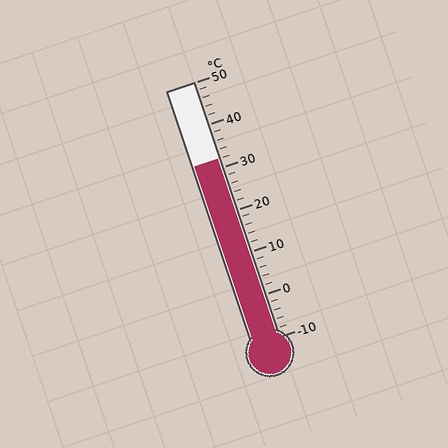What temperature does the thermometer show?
The thermometer shows approximately 32°C.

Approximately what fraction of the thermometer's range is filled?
The thermometer is filled to approximately 70% of its range.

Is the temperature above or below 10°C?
The temperature is above 10°C.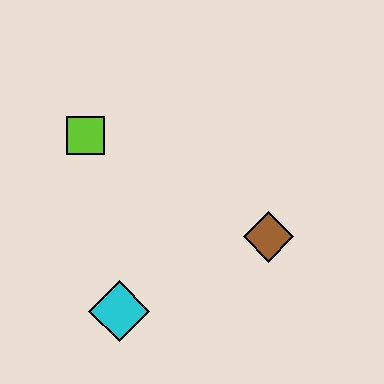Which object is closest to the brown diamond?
The cyan diamond is closest to the brown diamond.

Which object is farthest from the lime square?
The brown diamond is farthest from the lime square.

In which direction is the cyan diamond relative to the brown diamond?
The cyan diamond is to the left of the brown diamond.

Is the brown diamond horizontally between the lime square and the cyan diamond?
No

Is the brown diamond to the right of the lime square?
Yes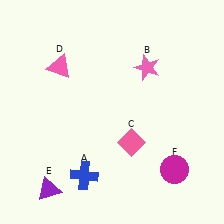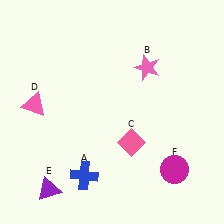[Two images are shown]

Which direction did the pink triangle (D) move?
The pink triangle (D) moved down.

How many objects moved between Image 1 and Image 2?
1 object moved between the two images.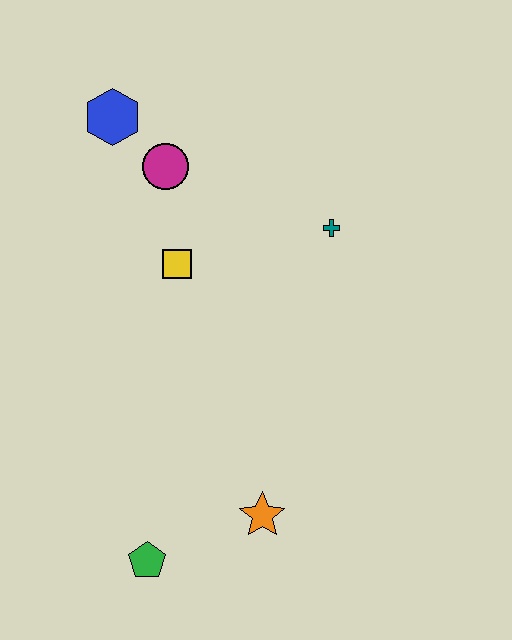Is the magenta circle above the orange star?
Yes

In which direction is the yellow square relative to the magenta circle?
The yellow square is below the magenta circle.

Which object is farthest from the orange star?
The blue hexagon is farthest from the orange star.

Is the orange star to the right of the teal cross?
No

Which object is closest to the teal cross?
The yellow square is closest to the teal cross.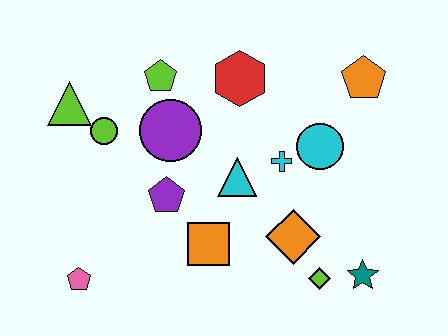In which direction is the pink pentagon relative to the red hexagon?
The pink pentagon is below the red hexagon.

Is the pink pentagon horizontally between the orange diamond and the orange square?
No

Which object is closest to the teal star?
The lime diamond is closest to the teal star.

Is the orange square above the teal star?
Yes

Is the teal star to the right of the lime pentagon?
Yes